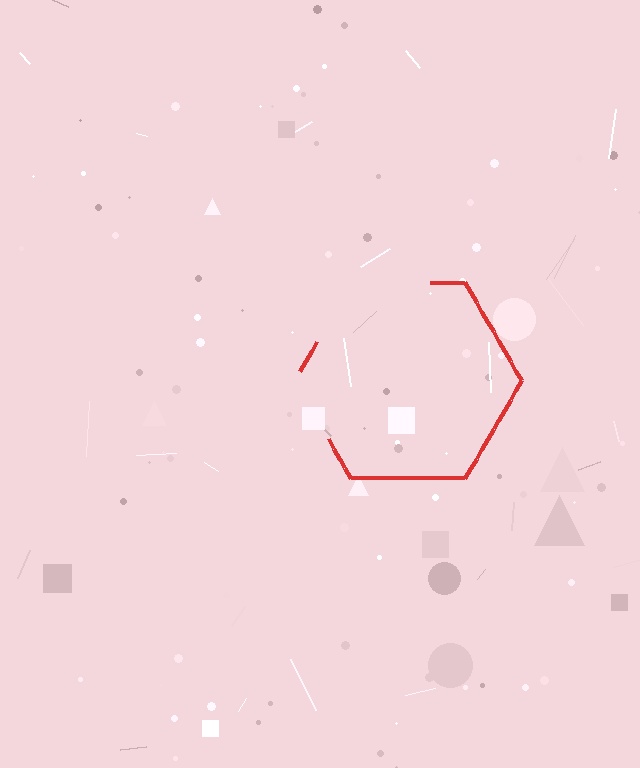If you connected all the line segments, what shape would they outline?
They would outline a hexagon.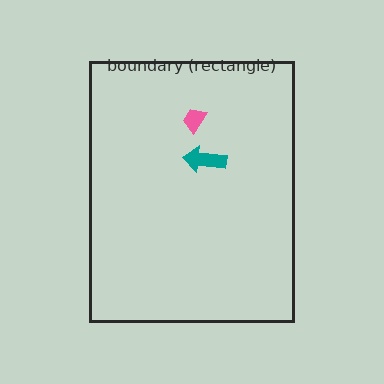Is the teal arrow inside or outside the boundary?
Inside.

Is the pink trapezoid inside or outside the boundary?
Inside.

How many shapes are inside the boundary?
2 inside, 0 outside.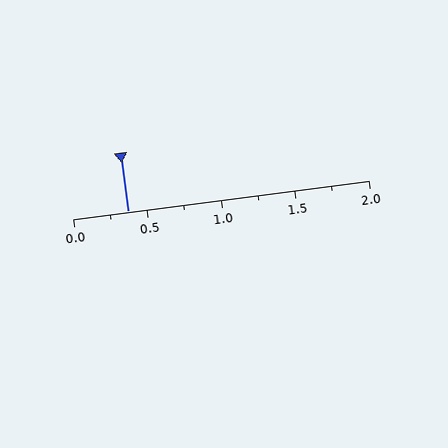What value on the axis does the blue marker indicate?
The marker indicates approximately 0.38.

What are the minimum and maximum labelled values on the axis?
The axis runs from 0.0 to 2.0.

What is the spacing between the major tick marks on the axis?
The major ticks are spaced 0.5 apart.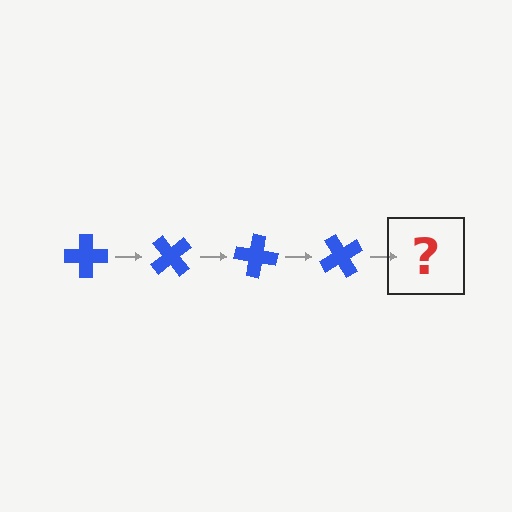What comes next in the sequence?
The next element should be a blue cross rotated 200 degrees.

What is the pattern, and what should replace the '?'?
The pattern is that the cross rotates 50 degrees each step. The '?' should be a blue cross rotated 200 degrees.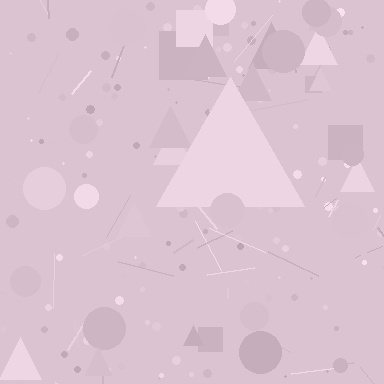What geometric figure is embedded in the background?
A triangle is embedded in the background.